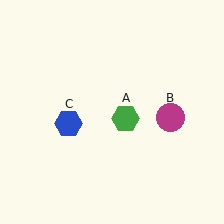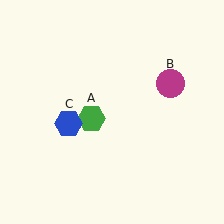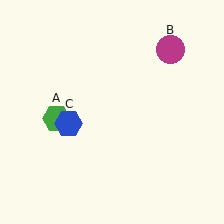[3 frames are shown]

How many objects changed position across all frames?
2 objects changed position: green hexagon (object A), magenta circle (object B).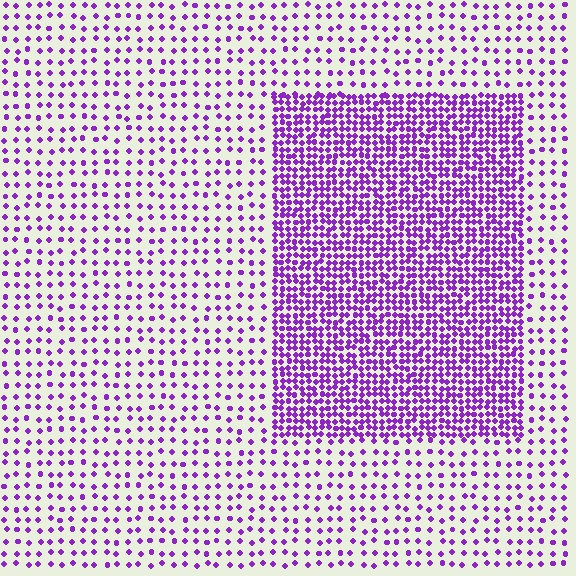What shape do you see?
I see a rectangle.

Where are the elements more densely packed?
The elements are more densely packed inside the rectangle boundary.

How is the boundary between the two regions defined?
The boundary is defined by a change in element density (approximately 2.8x ratio). All elements are the same color, size, and shape.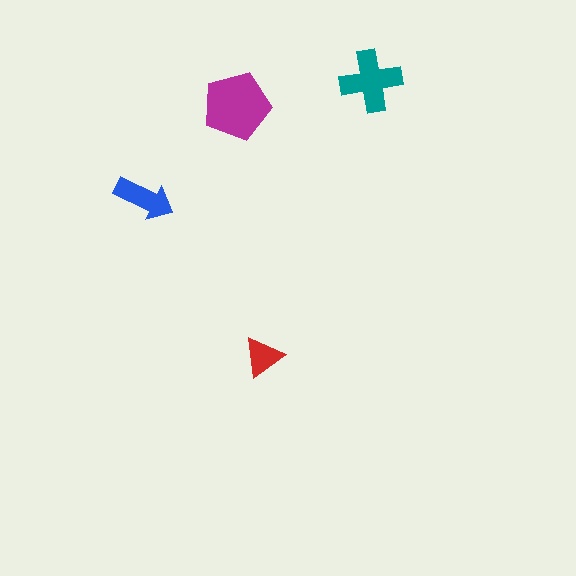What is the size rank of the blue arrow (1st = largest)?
3rd.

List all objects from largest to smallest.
The magenta pentagon, the teal cross, the blue arrow, the red triangle.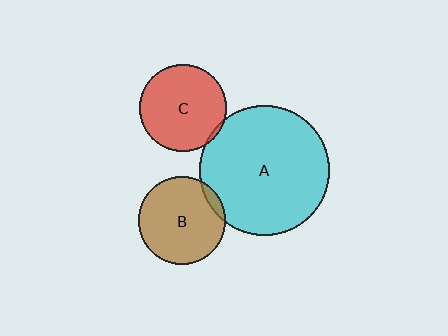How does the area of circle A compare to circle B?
Approximately 2.2 times.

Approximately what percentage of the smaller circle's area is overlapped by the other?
Approximately 5%.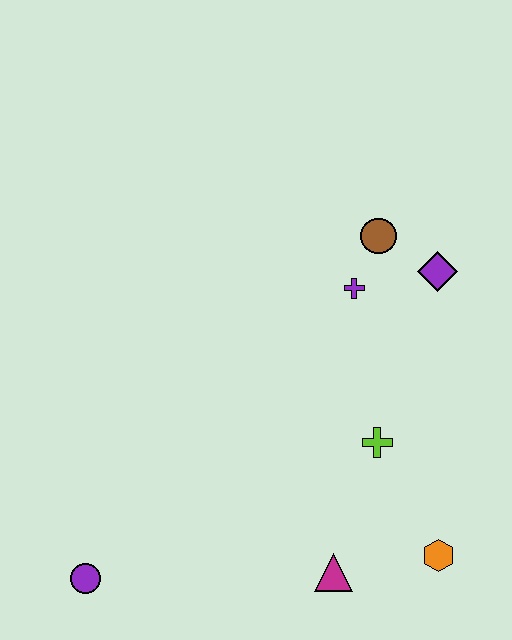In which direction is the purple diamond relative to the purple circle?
The purple diamond is to the right of the purple circle.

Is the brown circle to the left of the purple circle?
No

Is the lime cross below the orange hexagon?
No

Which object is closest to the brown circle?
The purple cross is closest to the brown circle.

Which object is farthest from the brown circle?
The purple circle is farthest from the brown circle.